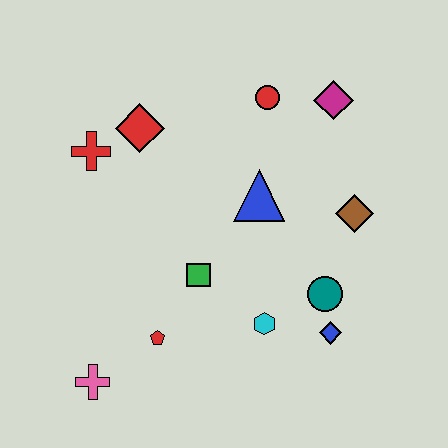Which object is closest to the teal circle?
The blue diamond is closest to the teal circle.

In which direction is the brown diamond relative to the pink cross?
The brown diamond is to the right of the pink cross.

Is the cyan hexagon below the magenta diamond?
Yes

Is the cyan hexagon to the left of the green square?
No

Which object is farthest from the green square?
The magenta diamond is farthest from the green square.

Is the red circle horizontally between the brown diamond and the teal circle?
No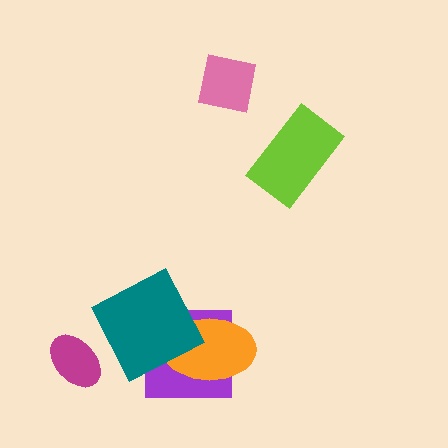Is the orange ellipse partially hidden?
Yes, it is partially covered by another shape.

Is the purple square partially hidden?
Yes, it is partially covered by another shape.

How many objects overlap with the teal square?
2 objects overlap with the teal square.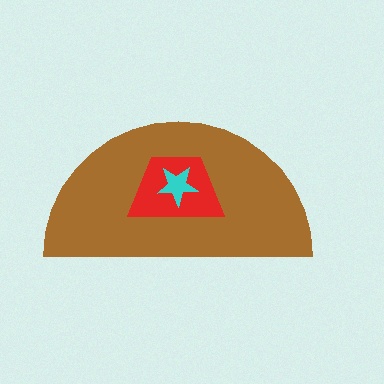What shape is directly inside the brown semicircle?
The red trapezoid.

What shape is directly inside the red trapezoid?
The cyan star.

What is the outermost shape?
The brown semicircle.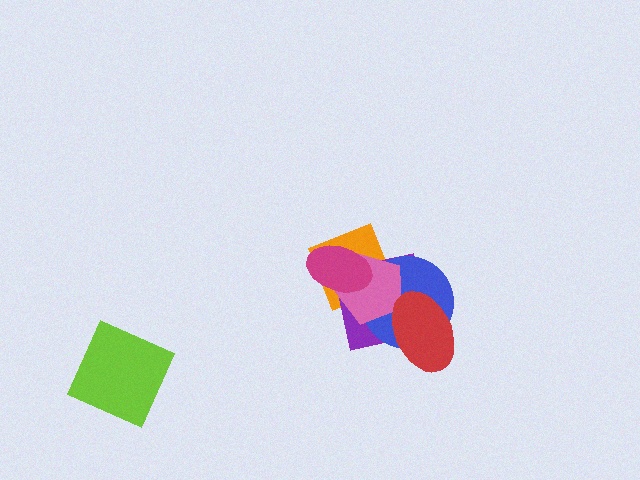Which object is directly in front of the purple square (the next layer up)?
The blue circle is directly in front of the purple square.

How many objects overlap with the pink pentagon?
5 objects overlap with the pink pentagon.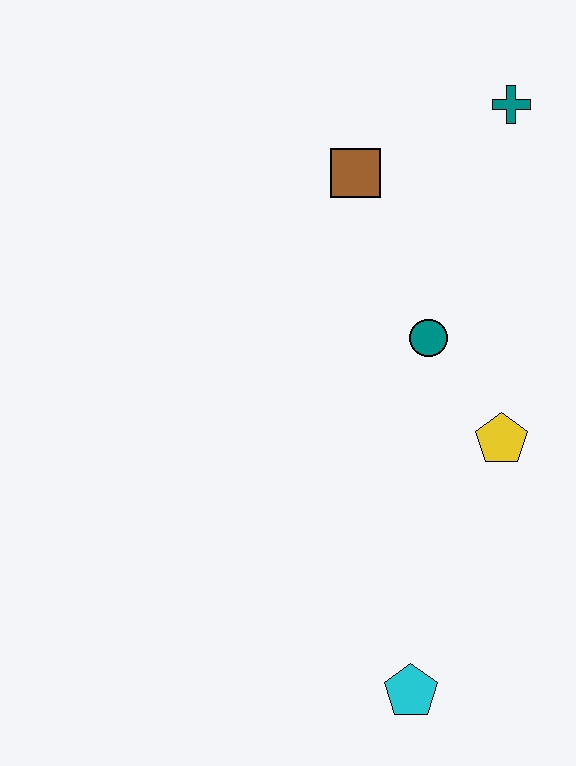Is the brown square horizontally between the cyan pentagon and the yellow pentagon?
No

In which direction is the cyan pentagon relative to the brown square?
The cyan pentagon is below the brown square.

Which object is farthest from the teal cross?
The cyan pentagon is farthest from the teal cross.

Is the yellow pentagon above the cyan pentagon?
Yes